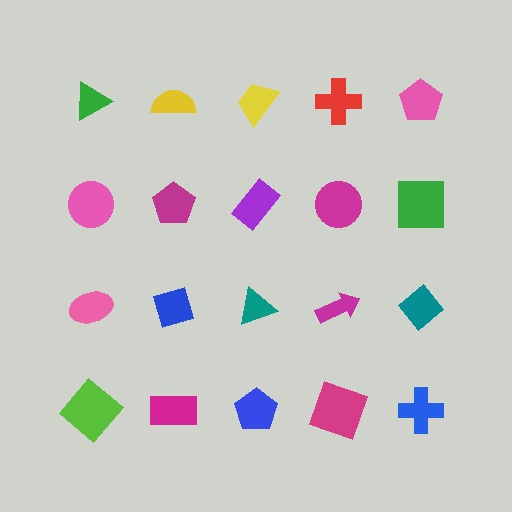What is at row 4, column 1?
A lime diamond.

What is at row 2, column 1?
A pink circle.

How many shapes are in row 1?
5 shapes.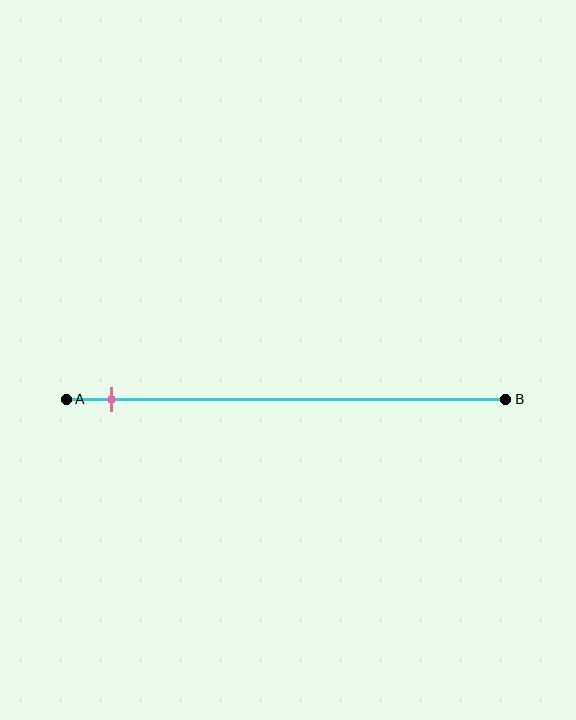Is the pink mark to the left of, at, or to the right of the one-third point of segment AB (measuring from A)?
The pink mark is to the left of the one-third point of segment AB.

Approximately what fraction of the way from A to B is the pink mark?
The pink mark is approximately 10% of the way from A to B.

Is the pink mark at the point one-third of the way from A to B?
No, the mark is at about 10% from A, not at the 33% one-third point.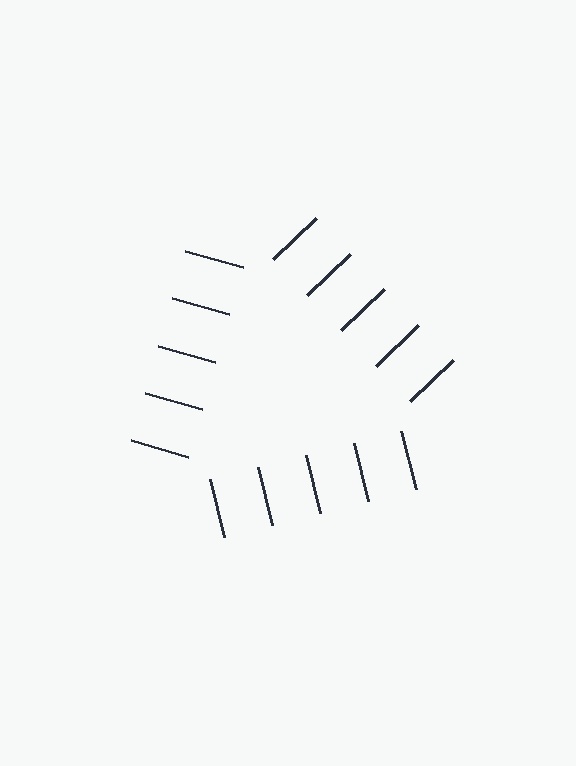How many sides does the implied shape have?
3 sides — the line-ends trace a triangle.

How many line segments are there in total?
15 — 5 along each of the 3 edges.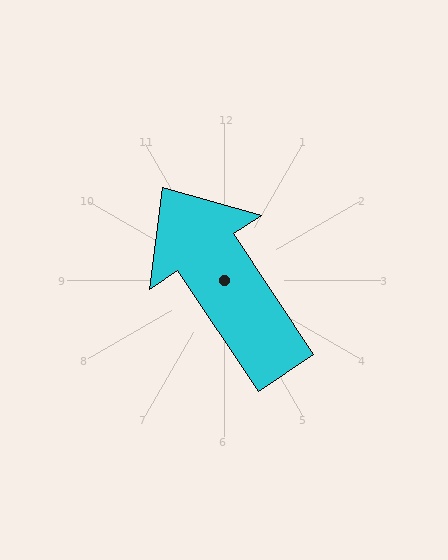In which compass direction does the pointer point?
Northwest.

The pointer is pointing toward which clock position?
Roughly 11 o'clock.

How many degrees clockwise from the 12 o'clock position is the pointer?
Approximately 326 degrees.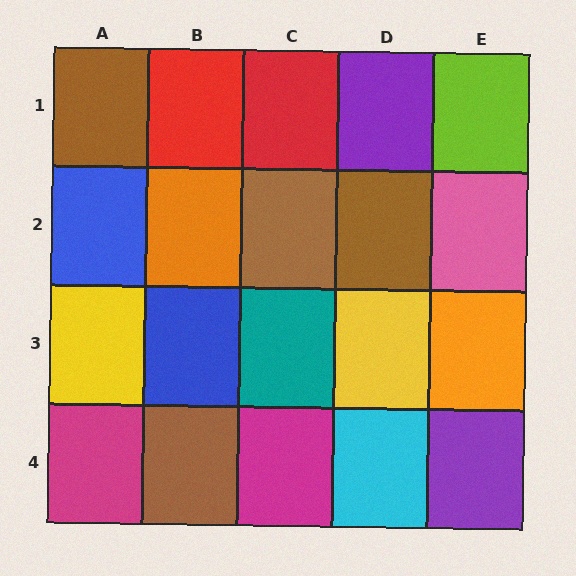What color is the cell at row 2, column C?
Brown.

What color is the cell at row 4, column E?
Purple.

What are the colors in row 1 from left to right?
Brown, red, red, purple, lime.